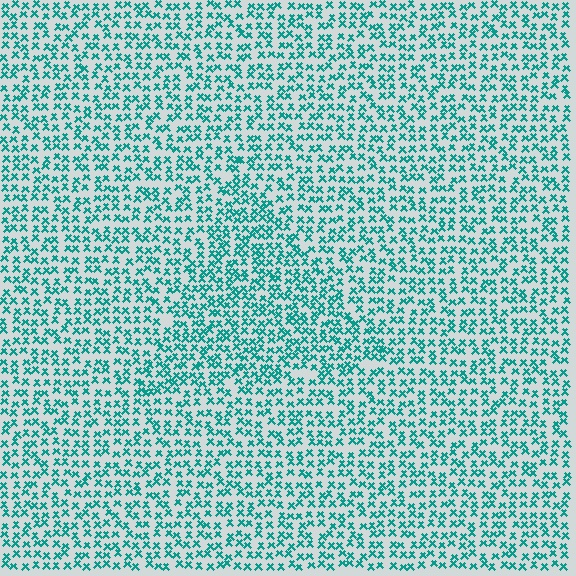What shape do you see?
I see a triangle.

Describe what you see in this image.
The image contains small teal elements arranged at two different densities. A triangle-shaped region is visible where the elements are more densely packed than the surrounding area.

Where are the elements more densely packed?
The elements are more densely packed inside the triangle boundary.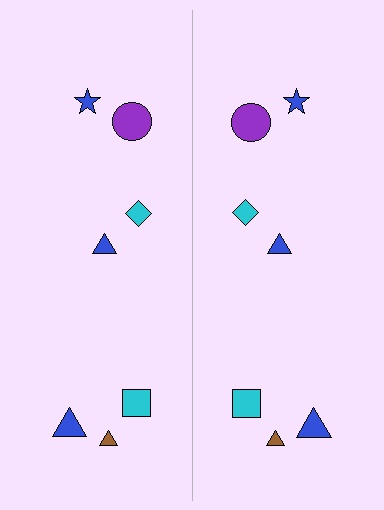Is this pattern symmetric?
Yes, this pattern has bilateral (reflection) symmetry.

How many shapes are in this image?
There are 14 shapes in this image.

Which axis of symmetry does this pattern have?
The pattern has a vertical axis of symmetry running through the center of the image.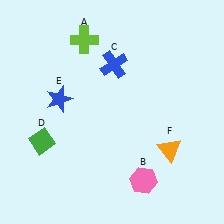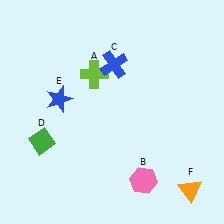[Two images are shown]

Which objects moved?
The objects that moved are: the lime cross (A), the orange triangle (F).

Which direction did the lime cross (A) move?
The lime cross (A) moved down.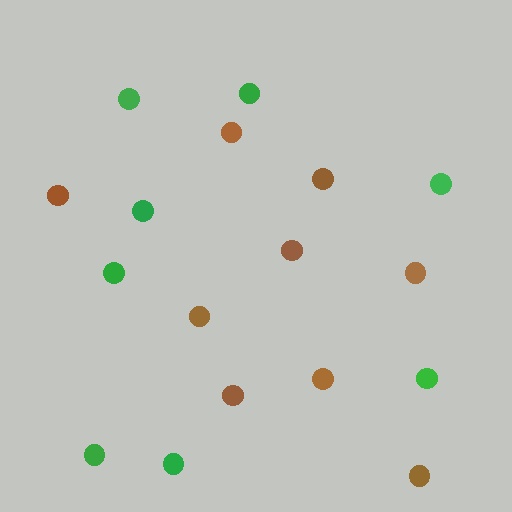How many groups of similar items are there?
There are 2 groups: one group of brown circles (9) and one group of green circles (8).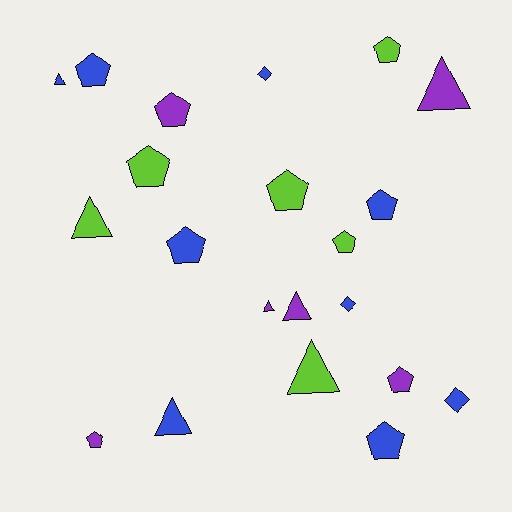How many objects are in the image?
There are 21 objects.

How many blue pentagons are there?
There are 4 blue pentagons.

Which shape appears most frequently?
Pentagon, with 11 objects.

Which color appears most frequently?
Blue, with 9 objects.